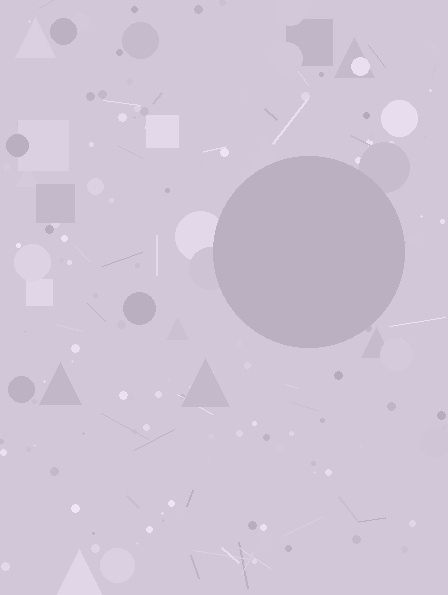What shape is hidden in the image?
A circle is hidden in the image.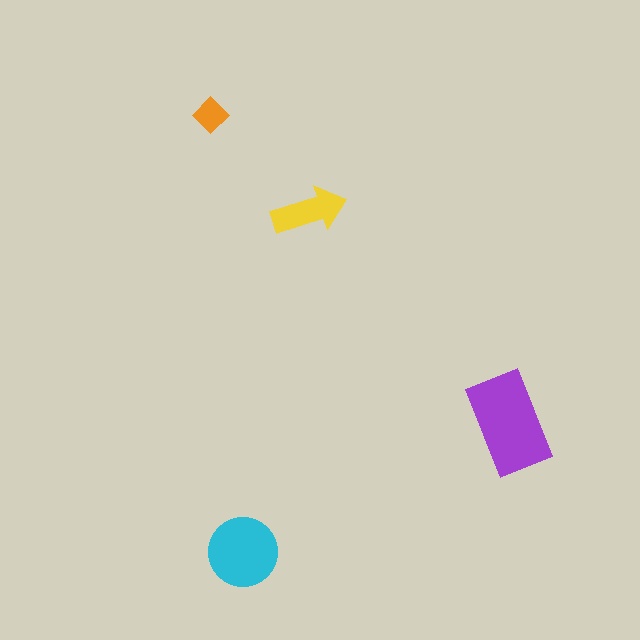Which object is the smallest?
The orange diamond.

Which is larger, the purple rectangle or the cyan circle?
The purple rectangle.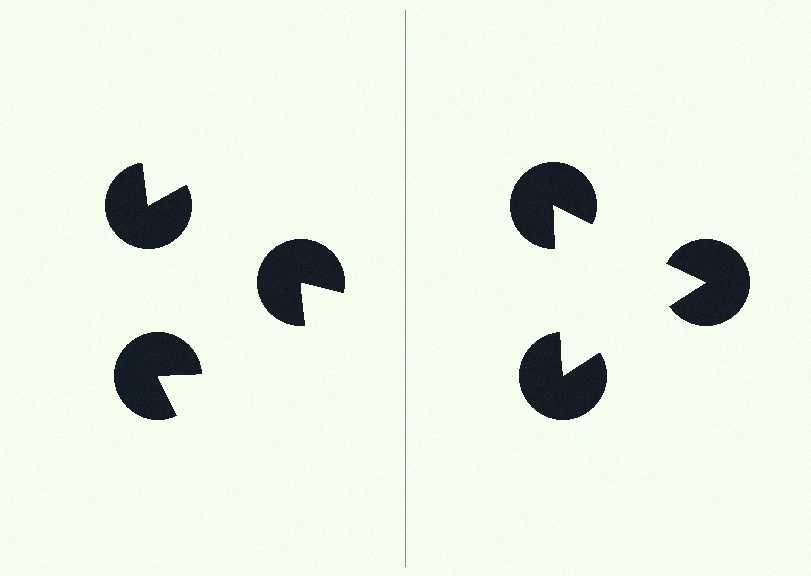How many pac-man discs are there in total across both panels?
6 — 3 on each side.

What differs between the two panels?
The pac-man discs are positioned identically on both sides; only the wedge orientations differ. On the right they align to a triangle; on the left they are misaligned.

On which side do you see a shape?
An illusory triangle appears on the right side. On the left side the wedge cuts are rotated, so no coherent shape forms.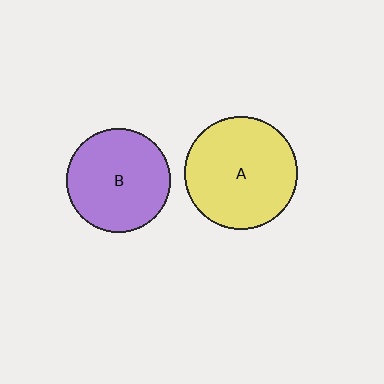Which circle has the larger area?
Circle A (yellow).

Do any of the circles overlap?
No, none of the circles overlap.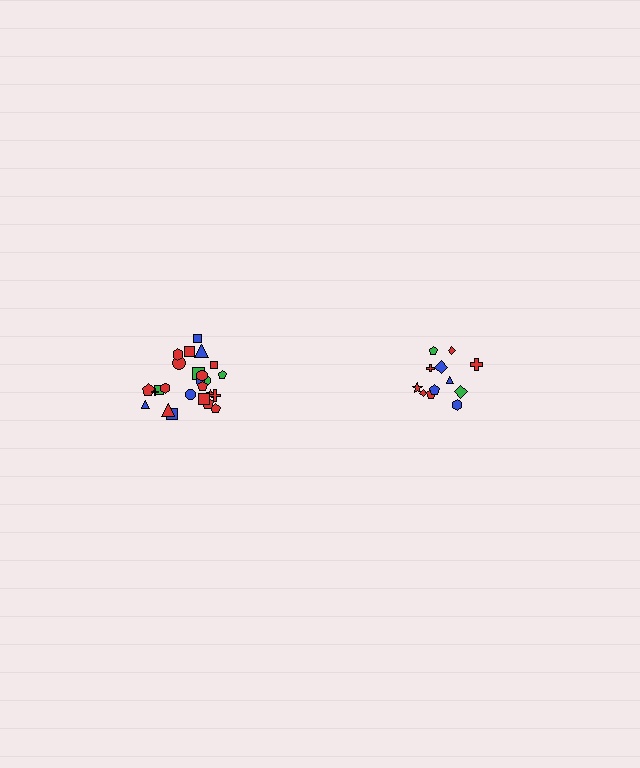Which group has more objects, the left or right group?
The left group.